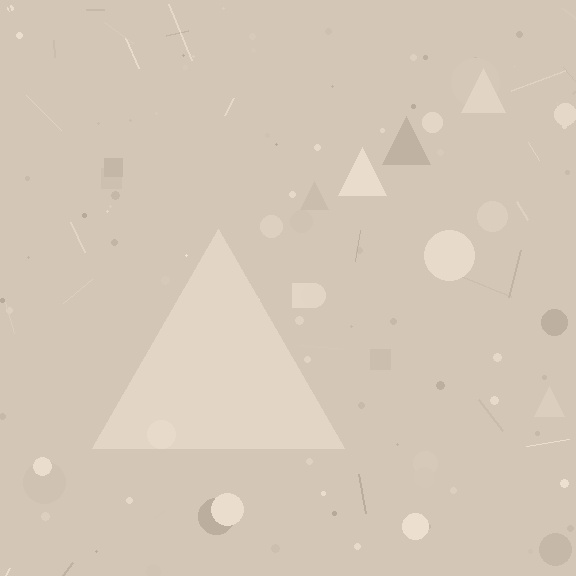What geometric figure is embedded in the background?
A triangle is embedded in the background.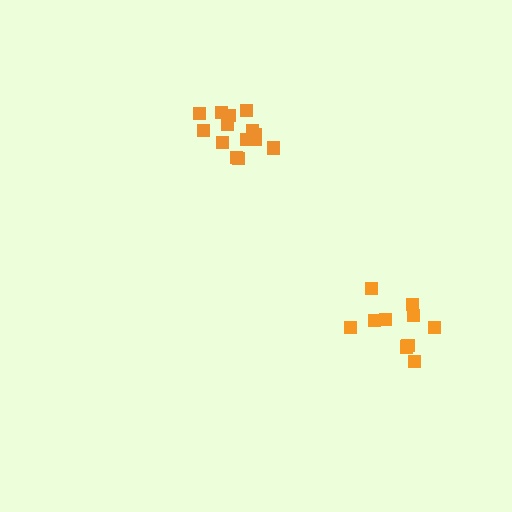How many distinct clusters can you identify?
There are 2 distinct clusters.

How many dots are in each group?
Group 1: 10 dots, Group 2: 14 dots (24 total).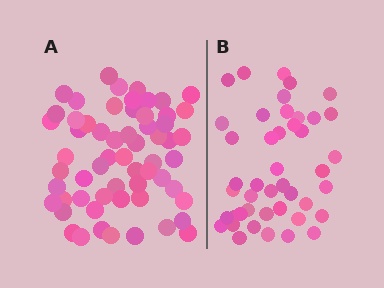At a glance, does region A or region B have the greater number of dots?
Region A (the left region) has more dots.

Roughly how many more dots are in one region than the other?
Region A has approximately 15 more dots than region B.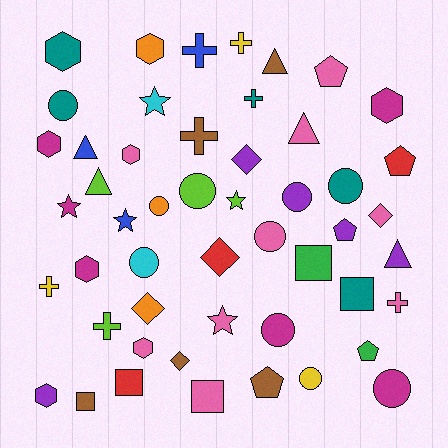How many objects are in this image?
There are 50 objects.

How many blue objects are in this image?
There are 3 blue objects.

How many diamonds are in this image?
There are 5 diamonds.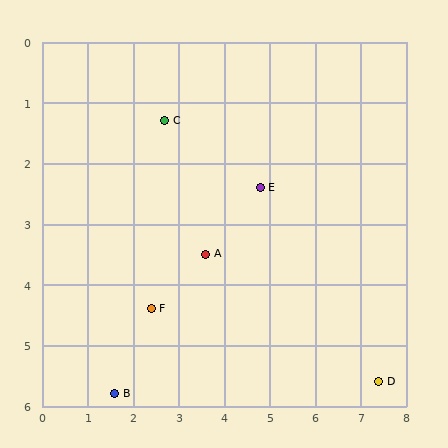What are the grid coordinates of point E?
Point E is at approximately (4.8, 2.4).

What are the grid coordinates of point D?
Point D is at approximately (7.4, 5.6).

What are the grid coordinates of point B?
Point B is at approximately (1.6, 5.8).